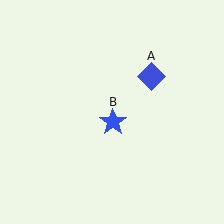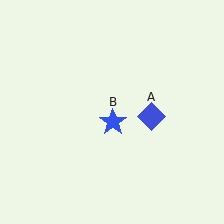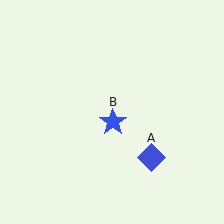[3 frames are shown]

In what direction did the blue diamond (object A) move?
The blue diamond (object A) moved down.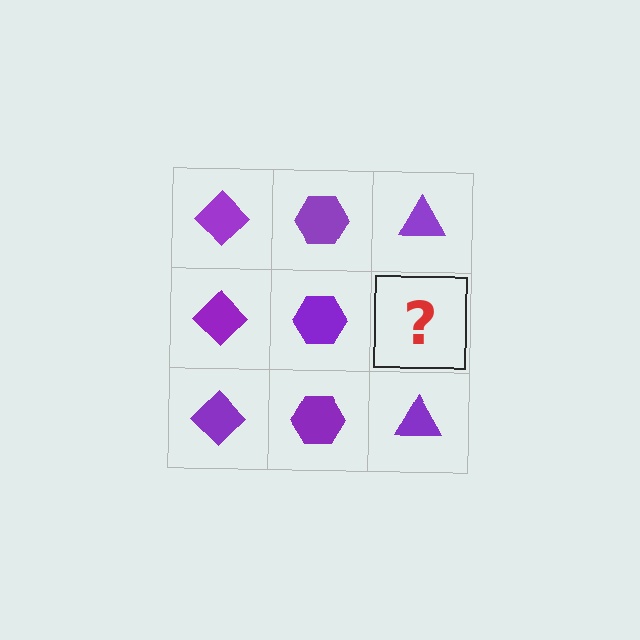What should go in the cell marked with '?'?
The missing cell should contain a purple triangle.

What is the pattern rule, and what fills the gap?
The rule is that each column has a consistent shape. The gap should be filled with a purple triangle.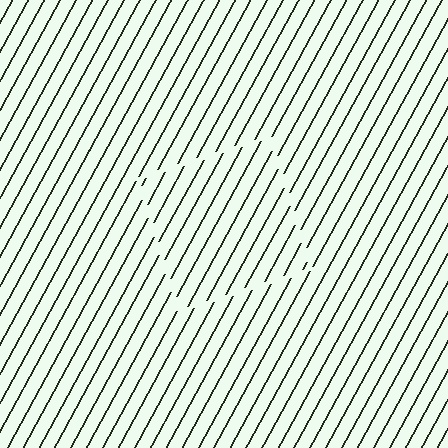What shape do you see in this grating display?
An illusory square. The interior of the shape contains the same grating, shifted by half a period — the contour is defined by the phase discontinuity where line-ends from the inner and outer gratings abut.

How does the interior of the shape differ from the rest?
The interior of the shape contains the same grating, shifted by half a period — the contour is defined by the phase discontinuity where line-ends from the inner and outer gratings abut.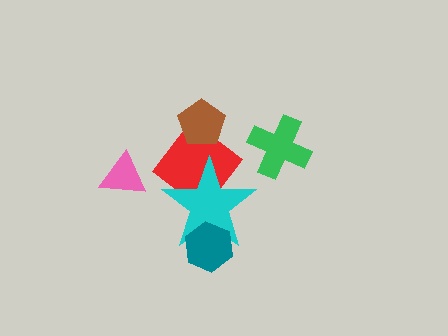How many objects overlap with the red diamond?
2 objects overlap with the red diamond.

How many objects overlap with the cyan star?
2 objects overlap with the cyan star.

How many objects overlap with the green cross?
0 objects overlap with the green cross.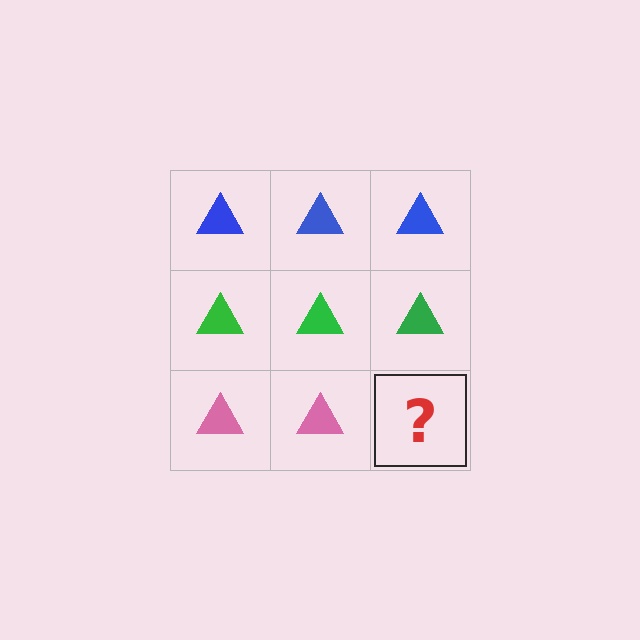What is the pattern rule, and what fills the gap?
The rule is that each row has a consistent color. The gap should be filled with a pink triangle.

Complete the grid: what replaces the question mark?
The question mark should be replaced with a pink triangle.